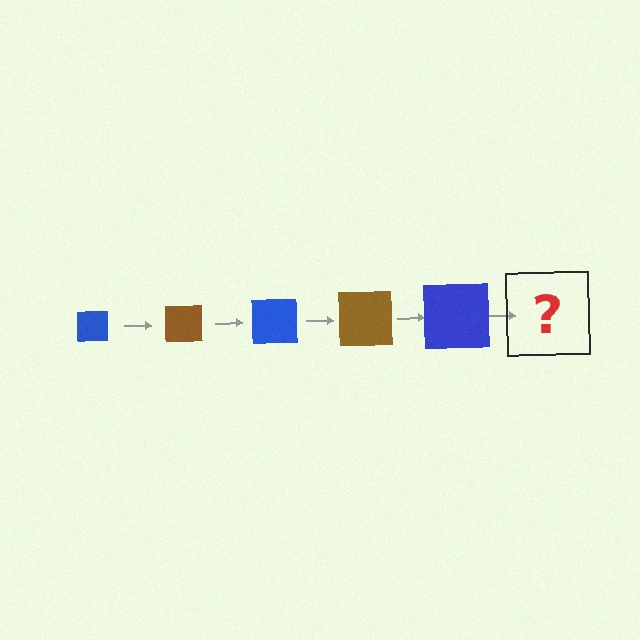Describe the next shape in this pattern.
It should be a brown square, larger than the previous one.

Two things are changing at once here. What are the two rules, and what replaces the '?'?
The two rules are that the square grows larger each step and the color cycles through blue and brown. The '?' should be a brown square, larger than the previous one.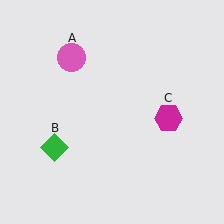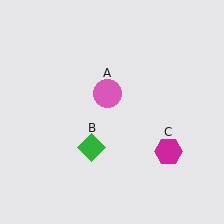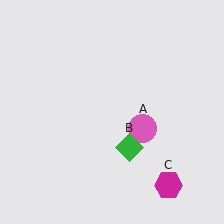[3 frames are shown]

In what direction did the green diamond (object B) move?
The green diamond (object B) moved right.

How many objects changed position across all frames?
3 objects changed position: pink circle (object A), green diamond (object B), magenta hexagon (object C).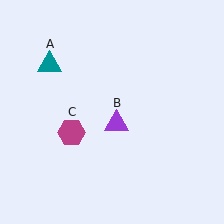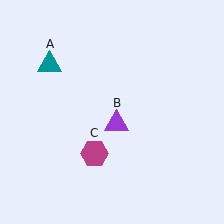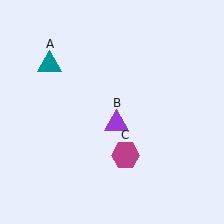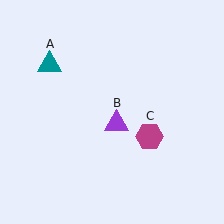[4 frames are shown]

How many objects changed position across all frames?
1 object changed position: magenta hexagon (object C).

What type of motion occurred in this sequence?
The magenta hexagon (object C) rotated counterclockwise around the center of the scene.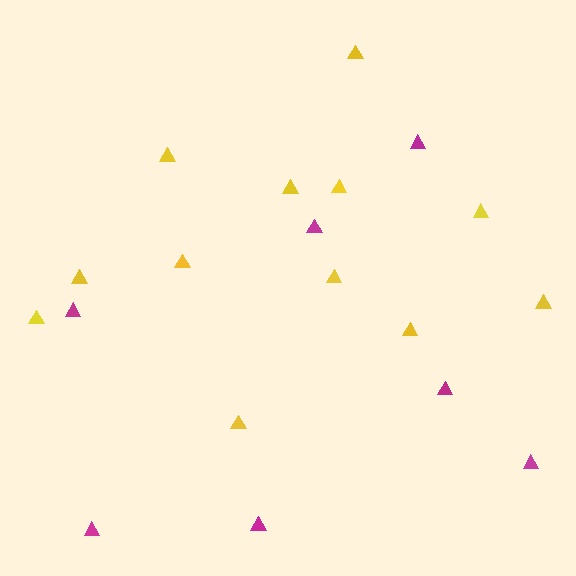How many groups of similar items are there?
There are 2 groups: one group of magenta triangles (7) and one group of yellow triangles (12).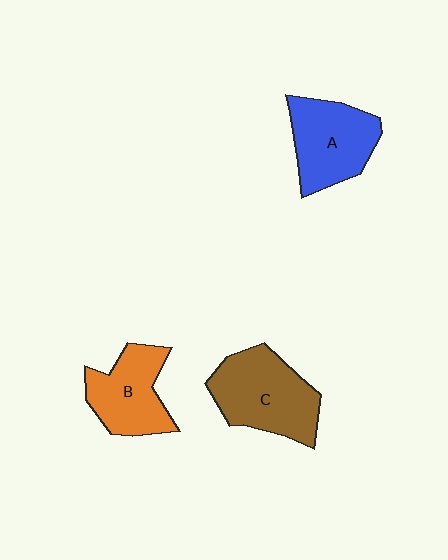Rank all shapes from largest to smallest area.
From largest to smallest: C (brown), A (blue), B (orange).